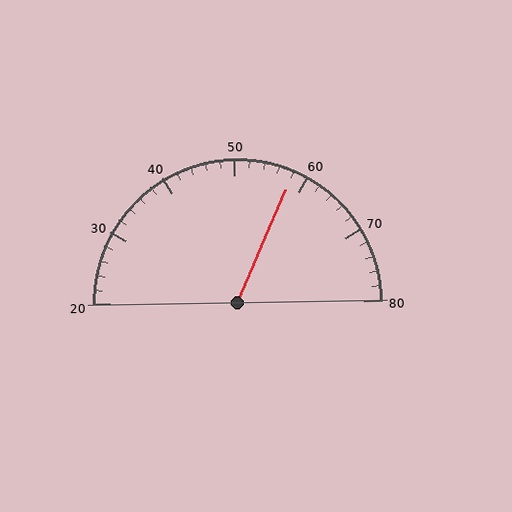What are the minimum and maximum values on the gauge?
The gauge ranges from 20 to 80.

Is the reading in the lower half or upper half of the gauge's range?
The reading is in the upper half of the range (20 to 80).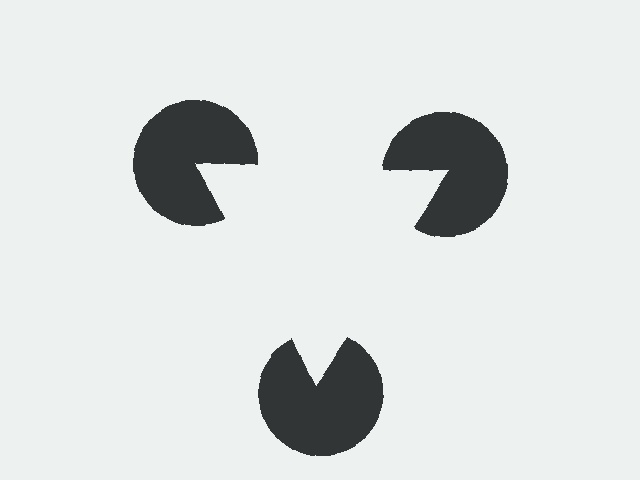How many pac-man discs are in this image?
There are 3 — one at each vertex of the illusory triangle.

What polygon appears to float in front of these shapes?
An illusory triangle — its edges are inferred from the aligned wedge cuts in the pac-man discs, not physically drawn.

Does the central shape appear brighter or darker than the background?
It typically appears slightly brighter than the background, even though no actual brightness change is drawn.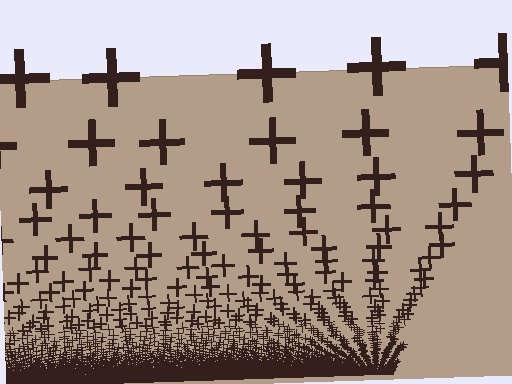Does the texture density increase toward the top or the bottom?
Density increases toward the bottom.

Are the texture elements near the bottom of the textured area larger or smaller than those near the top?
Smaller. The gradient is inverted — elements near the bottom are smaller and denser.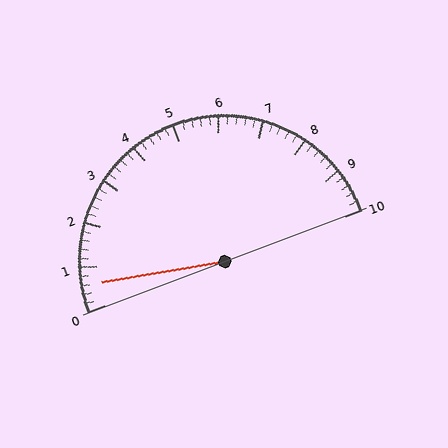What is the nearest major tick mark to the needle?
The nearest major tick mark is 1.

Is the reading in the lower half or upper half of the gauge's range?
The reading is in the lower half of the range (0 to 10).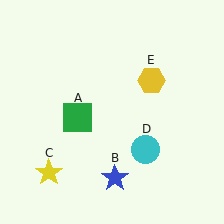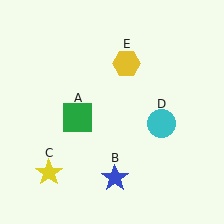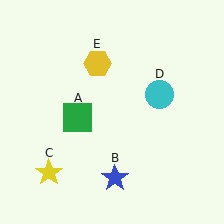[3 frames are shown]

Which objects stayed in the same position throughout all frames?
Green square (object A) and blue star (object B) and yellow star (object C) remained stationary.